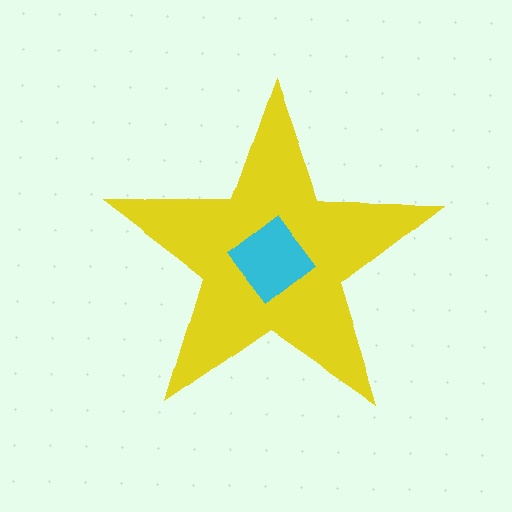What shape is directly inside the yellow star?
The cyan diamond.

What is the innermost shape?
The cyan diamond.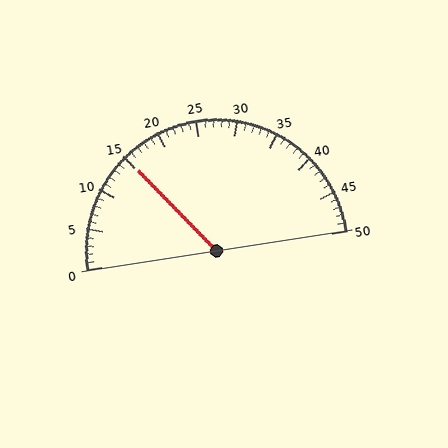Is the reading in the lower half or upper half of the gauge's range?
The reading is in the lower half of the range (0 to 50).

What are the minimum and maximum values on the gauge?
The gauge ranges from 0 to 50.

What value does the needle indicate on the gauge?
The needle indicates approximately 15.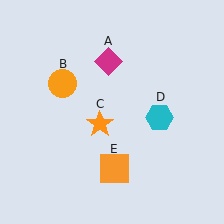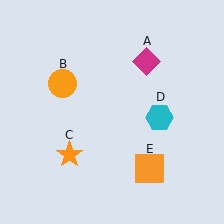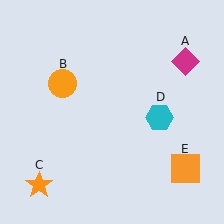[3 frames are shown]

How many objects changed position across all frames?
3 objects changed position: magenta diamond (object A), orange star (object C), orange square (object E).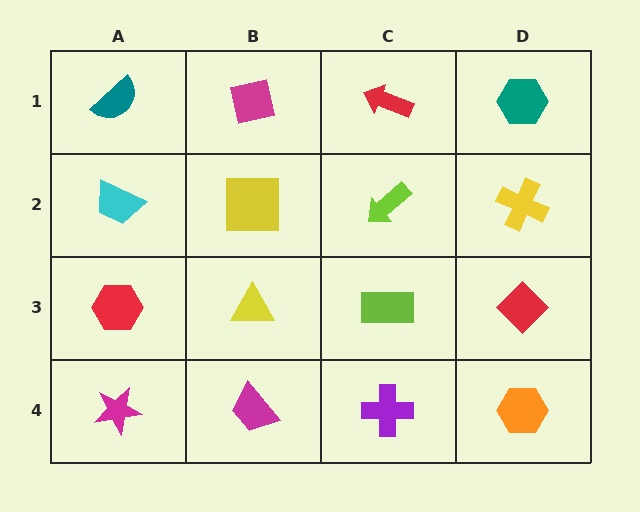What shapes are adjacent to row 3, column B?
A yellow square (row 2, column B), a magenta trapezoid (row 4, column B), a red hexagon (row 3, column A), a lime rectangle (row 3, column C).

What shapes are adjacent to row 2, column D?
A teal hexagon (row 1, column D), a red diamond (row 3, column D), a lime arrow (row 2, column C).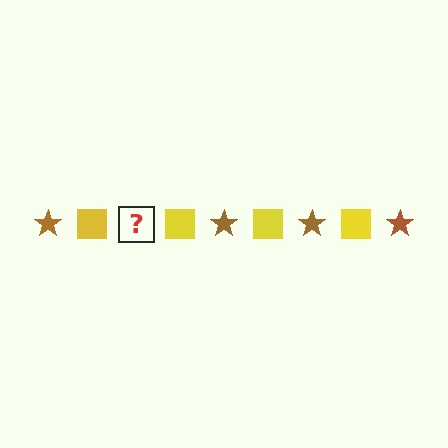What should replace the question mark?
The question mark should be replaced with a brown star.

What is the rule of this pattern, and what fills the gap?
The rule is that the pattern alternates between brown star and yellow square. The gap should be filled with a brown star.